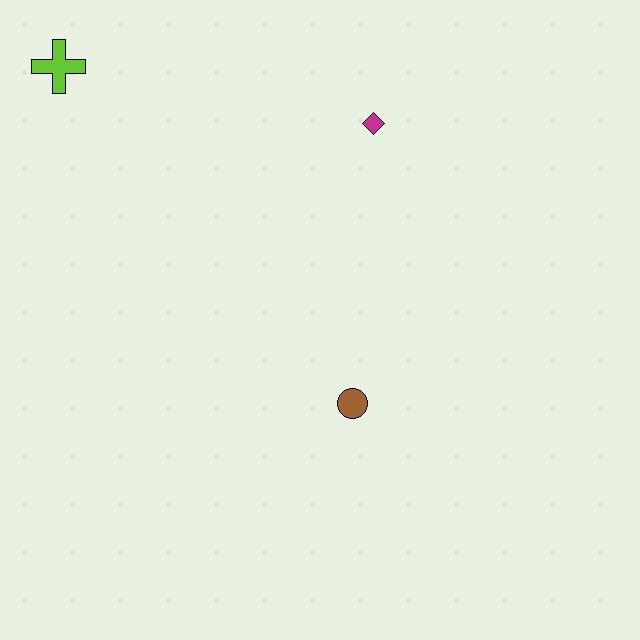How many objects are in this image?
There are 3 objects.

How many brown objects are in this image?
There is 1 brown object.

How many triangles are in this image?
There are no triangles.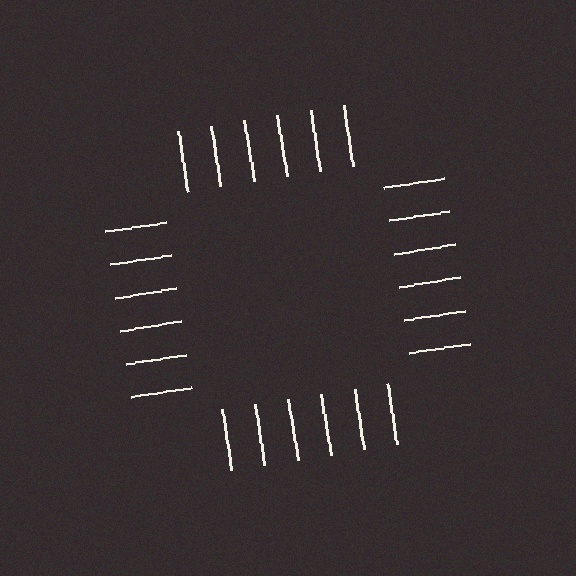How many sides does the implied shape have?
4 sides — the line-ends trace a square.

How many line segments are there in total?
24 — 6 along each of the 4 edges.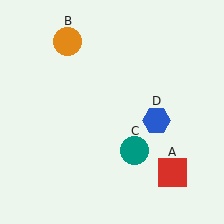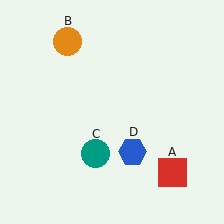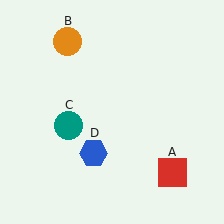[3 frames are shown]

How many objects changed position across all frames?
2 objects changed position: teal circle (object C), blue hexagon (object D).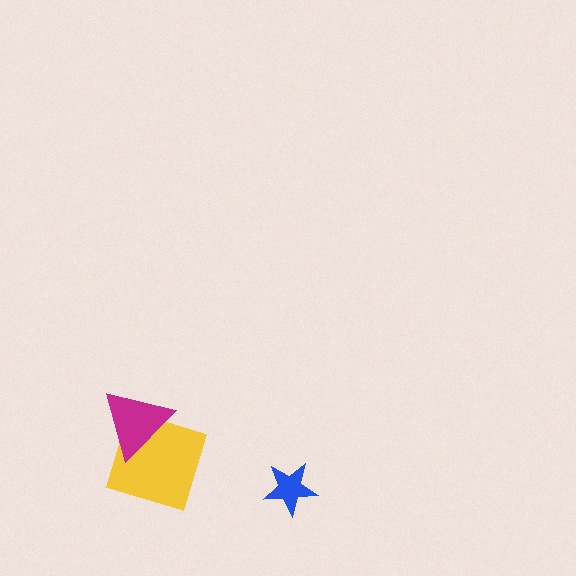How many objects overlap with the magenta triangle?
1 object overlaps with the magenta triangle.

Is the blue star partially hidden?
No, no other shape covers it.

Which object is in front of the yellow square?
The magenta triangle is in front of the yellow square.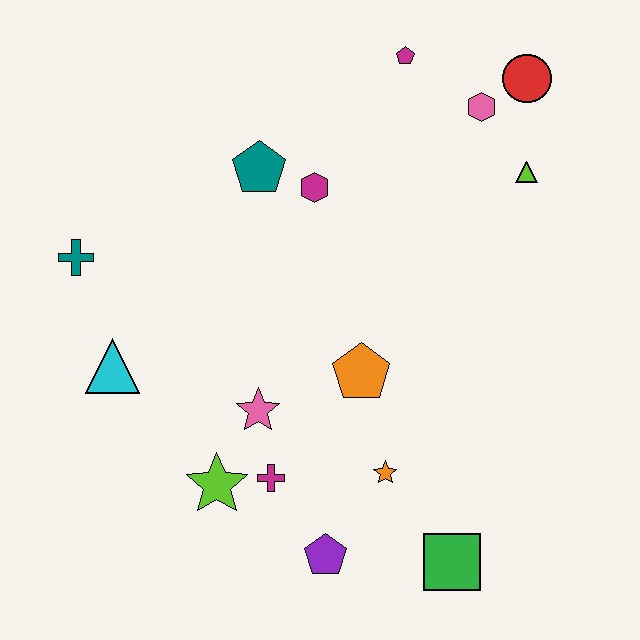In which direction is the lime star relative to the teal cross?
The lime star is below the teal cross.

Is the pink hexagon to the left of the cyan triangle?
No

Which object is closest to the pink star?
The magenta cross is closest to the pink star.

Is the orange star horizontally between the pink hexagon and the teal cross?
Yes